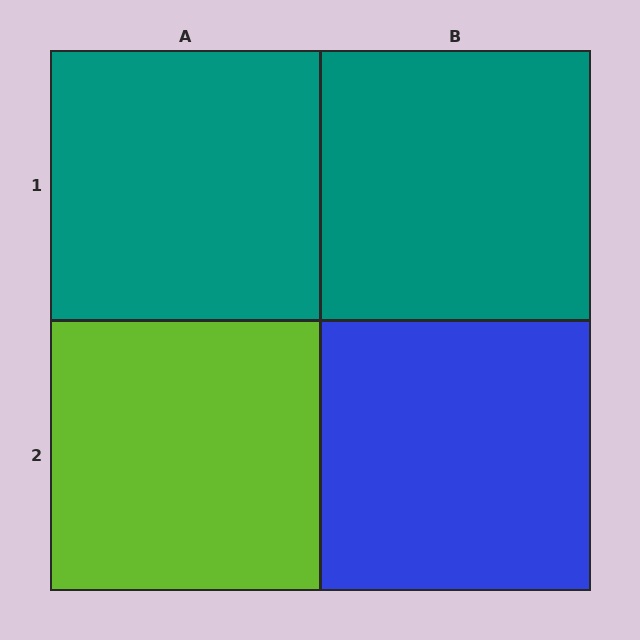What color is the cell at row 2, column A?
Lime.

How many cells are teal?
2 cells are teal.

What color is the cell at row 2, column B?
Blue.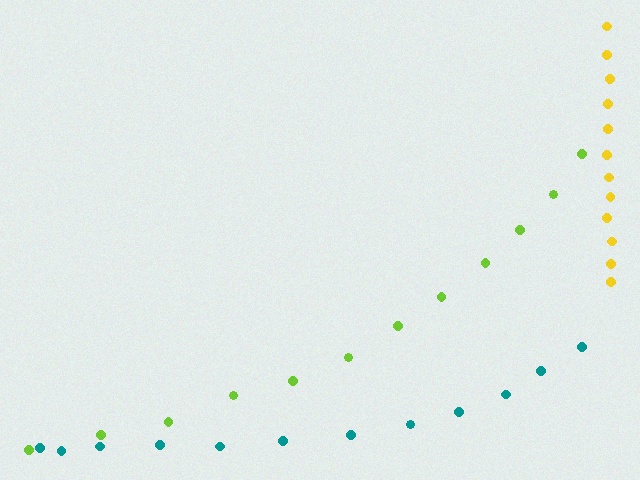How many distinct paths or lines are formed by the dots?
There are 3 distinct paths.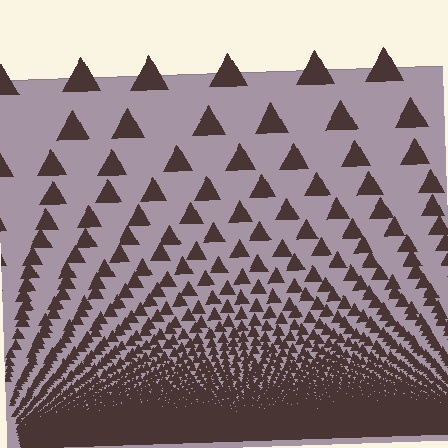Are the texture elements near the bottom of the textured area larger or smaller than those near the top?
Smaller. The gradient is inverted — elements near the bottom are smaller and denser.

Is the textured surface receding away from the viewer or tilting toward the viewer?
The surface appears to tilt toward the viewer. Texture elements get larger and sparser toward the top.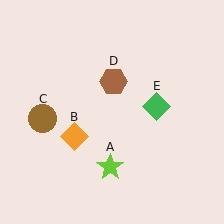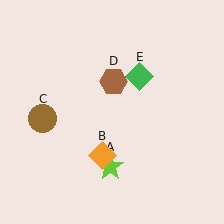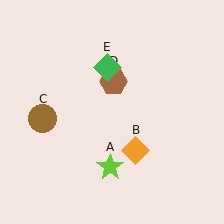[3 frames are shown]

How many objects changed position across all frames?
2 objects changed position: orange diamond (object B), green diamond (object E).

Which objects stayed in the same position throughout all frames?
Lime star (object A) and brown circle (object C) and brown hexagon (object D) remained stationary.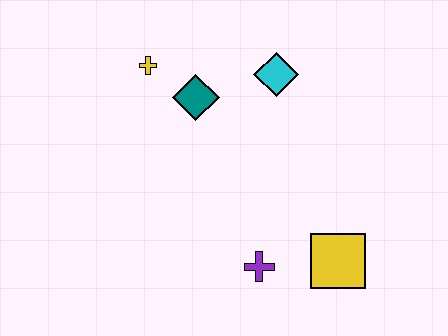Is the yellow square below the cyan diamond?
Yes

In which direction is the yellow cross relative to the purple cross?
The yellow cross is above the purple cross.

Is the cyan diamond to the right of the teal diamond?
Yes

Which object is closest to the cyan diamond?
The teal diamond is closest to the cyan diamond.